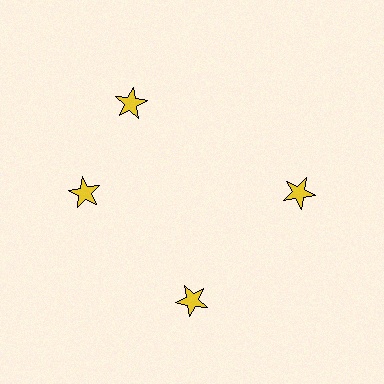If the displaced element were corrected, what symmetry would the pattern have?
It would have 4-fold rotational symmetry — the pattern would map onto itself every 90 degrees.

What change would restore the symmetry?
The symmetry would be restored by rotating it back into even spacing with its neighbors so that all 4 stars sit at equal angles and equal distance from the center.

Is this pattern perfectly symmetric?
No. The 4 yellow stars are arranged in a ring, but one element near the 12 o'clock position is rotated out of alignment along the ring, breaking the 4-fold rotational symmetry.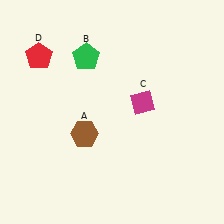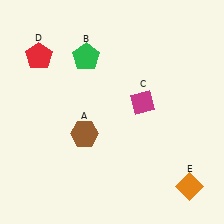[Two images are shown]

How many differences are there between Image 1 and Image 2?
There is 1 difference between the two images.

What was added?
An orange diamond (E) was added in Image 2.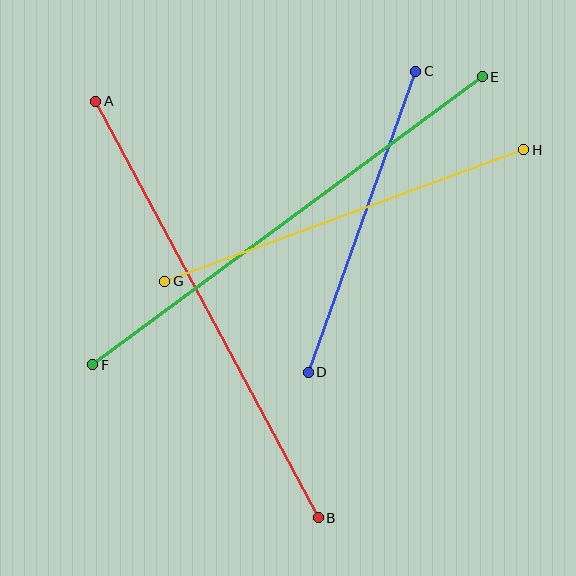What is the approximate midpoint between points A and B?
The midpoint is at approximately (207, 310) pixels.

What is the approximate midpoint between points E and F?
The midpoint is at approximately (288, 221) pixels.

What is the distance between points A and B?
The distance is approximately 472 pixels.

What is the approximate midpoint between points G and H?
The midpoint is at approximately (344, 215) pixels.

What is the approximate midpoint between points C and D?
The midpoint is at approximately (362, 222) pixels.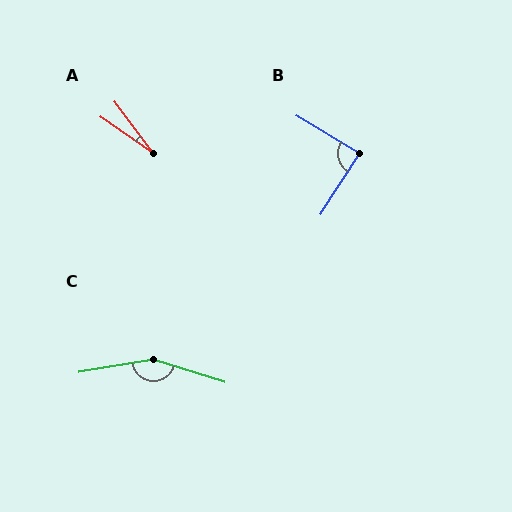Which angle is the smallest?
A, at approximately 18 degrees.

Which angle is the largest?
C, at approximately 153 degrees.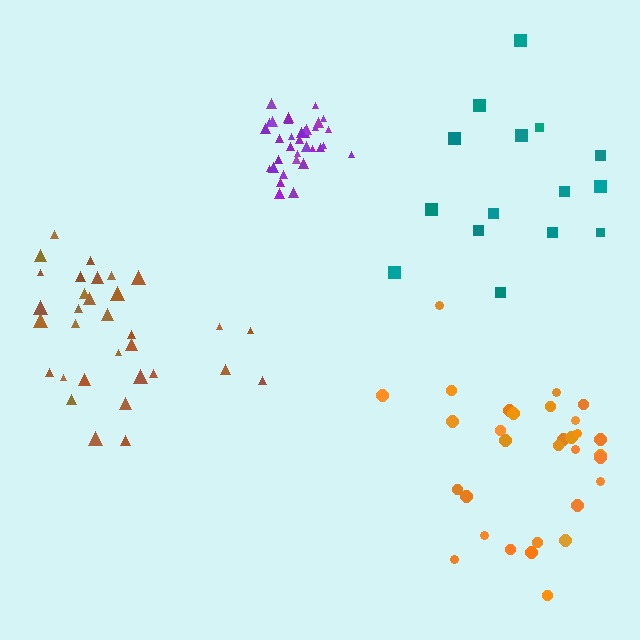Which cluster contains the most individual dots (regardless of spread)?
Brown (33).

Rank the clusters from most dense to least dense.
purple, brown, orange, teal.